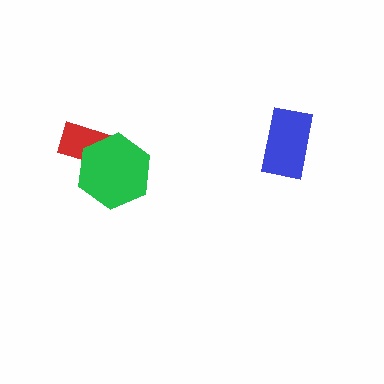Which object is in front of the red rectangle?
The green hexagon is in front of the red rectangle.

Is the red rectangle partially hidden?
Yes, it is partially covered by another shape.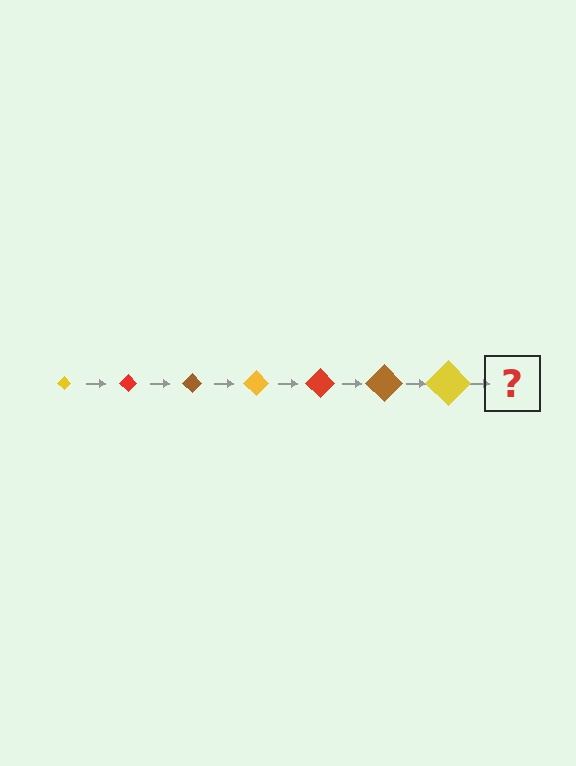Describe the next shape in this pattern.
It should be a red diamond, larger than the previous one.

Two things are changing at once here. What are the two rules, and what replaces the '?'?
The two rules are that the diamond grows larger each step and the color cycles through yellow, red, and brown. The '?' should be a red diamond, larger than the previous one.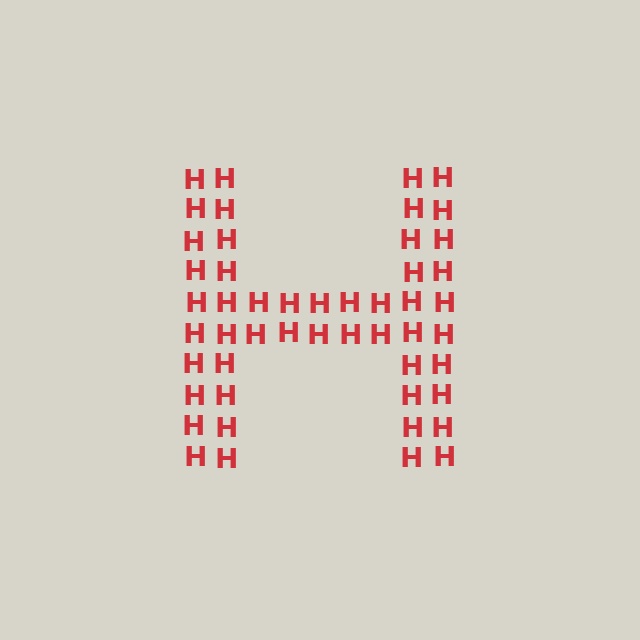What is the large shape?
The large shape is the letter H.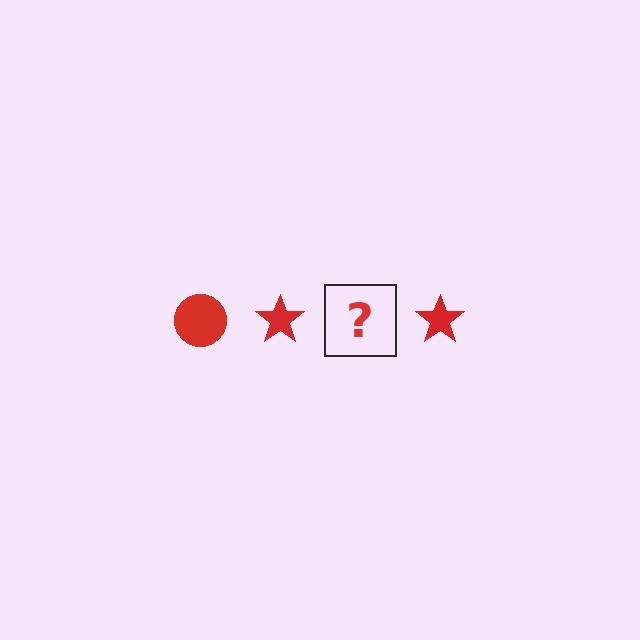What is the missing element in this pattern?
The missing element is a red circle.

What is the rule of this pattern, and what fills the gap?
The rule is that the pattern cycles through circle, star shapes in red. The gap should be filled with a red circle.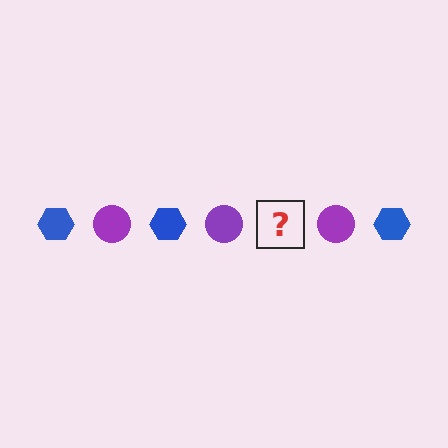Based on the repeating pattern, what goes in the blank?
The blank should be a blue hexagon.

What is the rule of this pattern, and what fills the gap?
The rule is that the pattern alternates between blue hexagon and purple circle. The gap should be filled with a blue hexagon.